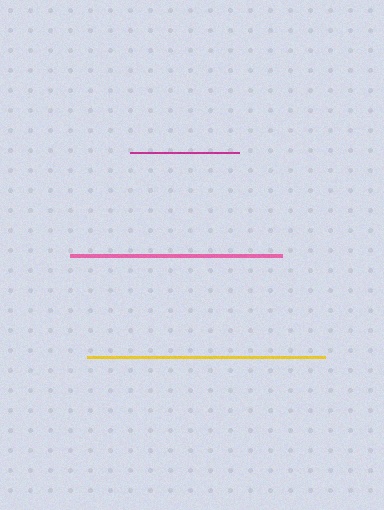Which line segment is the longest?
The yellow line is the longest at approximately 238 pixels.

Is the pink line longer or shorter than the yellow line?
The yellow line is longer than the pink line.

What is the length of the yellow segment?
The yellow segment is approximately 238 pixels long.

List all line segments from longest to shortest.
From longest to shortest: yellow, pink, magenta.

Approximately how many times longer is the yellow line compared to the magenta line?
The yellow line is approximately 2.2 times the length of the magenta line.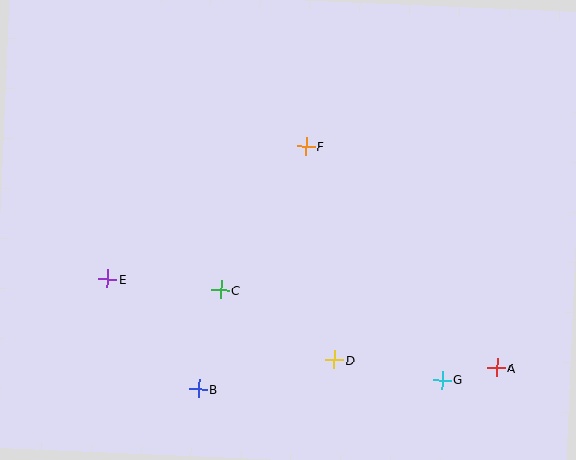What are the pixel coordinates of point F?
Point F is at (306, 146).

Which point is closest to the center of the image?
Point F at (306, 146) is closest to the center.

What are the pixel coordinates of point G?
Point G is at (442, 380).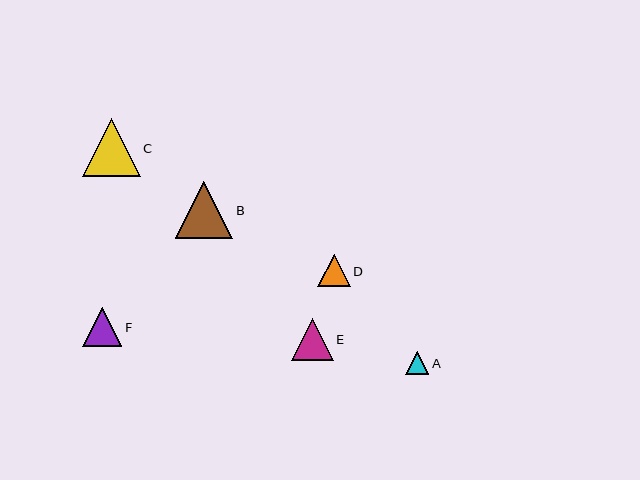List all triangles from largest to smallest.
From largest to smallest: C, B, E, F, D, A.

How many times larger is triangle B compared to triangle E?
Triangle B is approximately 1.4 times the size of triangle E.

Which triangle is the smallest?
Triangle A is the smallest with a size of approximately 23 pixels.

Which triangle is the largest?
Triangle C is the largest with a size of approximately 58 pixels.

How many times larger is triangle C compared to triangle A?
Triangle C is approximately 2.5 times the size of triangle A.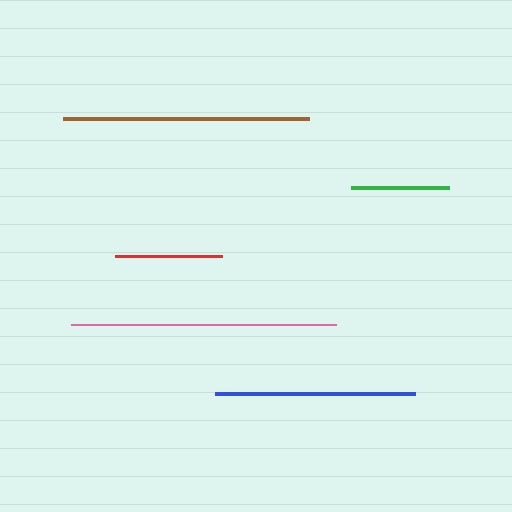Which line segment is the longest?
The pink line is the longest at approximately 265 pixels.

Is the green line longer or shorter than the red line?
The red line is longer than the green line.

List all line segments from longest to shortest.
From longest to shortest: pink, brown, blue, red, green.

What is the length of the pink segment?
The pink segment is approximately 265 pixels long.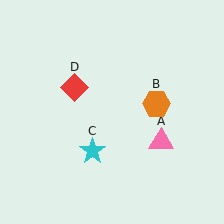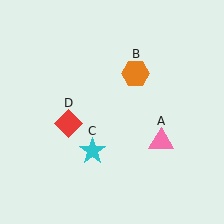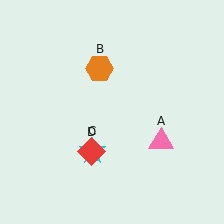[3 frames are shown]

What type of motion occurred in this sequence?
The orange hexagon (object B), red diamond (object D) rotated counterclockwise around the center of the scene.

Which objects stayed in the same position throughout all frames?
Pink triangle (object A) and cyan star (object C) remained stationary.